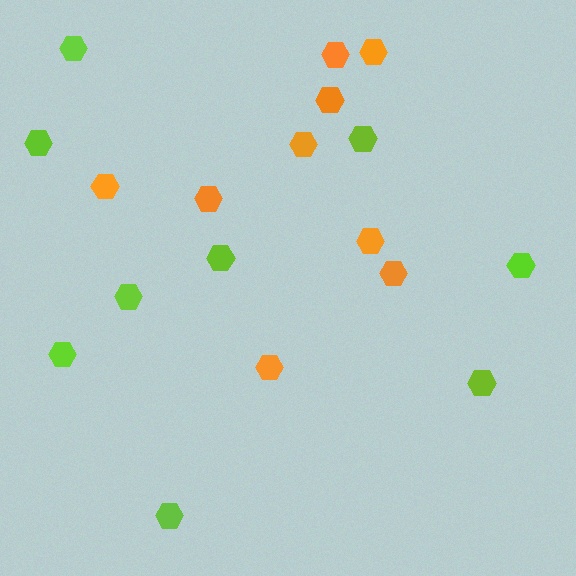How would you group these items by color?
There are 2 groups: one group of orange hexagons (9) and one group of lime hexagons (9).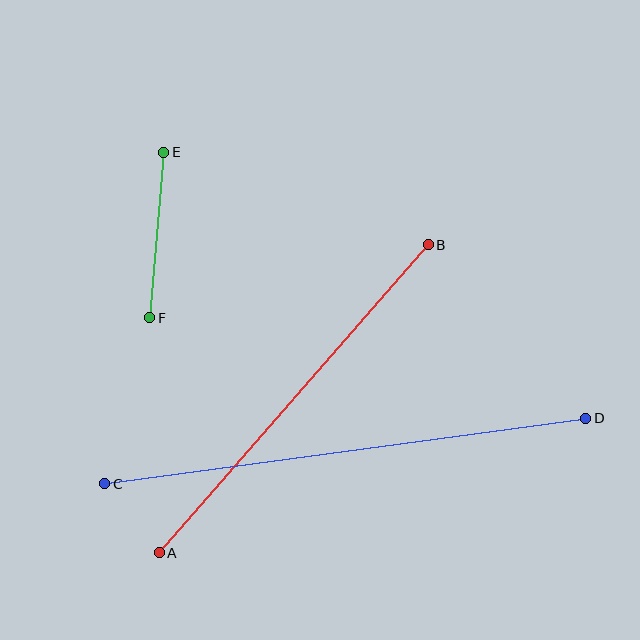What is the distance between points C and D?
The distance is approximately 485 pixels.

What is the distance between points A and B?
The distance is approximately 409 pixels.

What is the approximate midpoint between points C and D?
The midpoint is at approximately (345, 451) pixels.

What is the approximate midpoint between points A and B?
The midpoint is at approximately (294, 399) pixels.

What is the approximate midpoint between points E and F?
The midpoint is at approximately (157, 235) pixels.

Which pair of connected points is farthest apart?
Points C and D are farthest apart.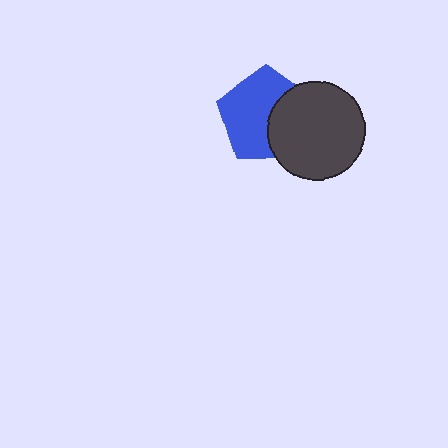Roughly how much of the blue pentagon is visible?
About half of it is visible (roughly 62%).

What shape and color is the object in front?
The object in front is a dark gray circle.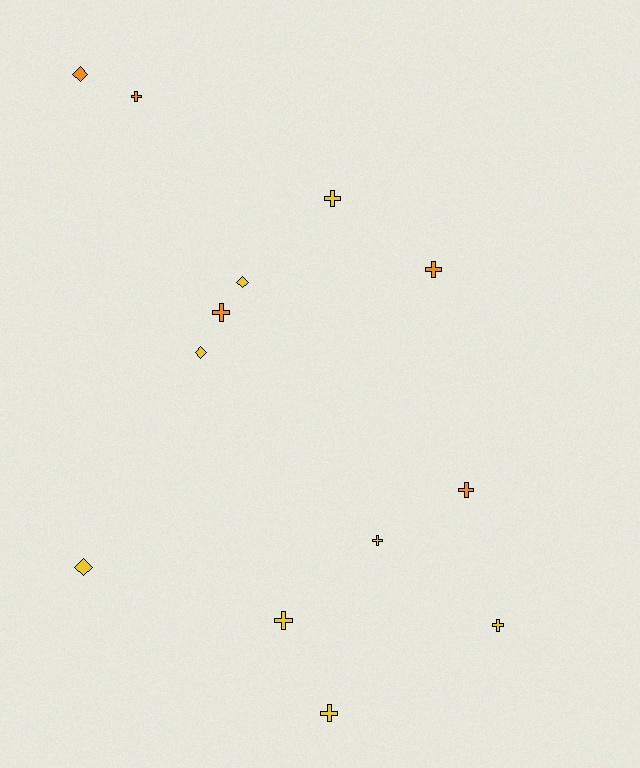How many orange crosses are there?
There are 4 orange crosses.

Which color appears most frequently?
Yellow, with 8 objects.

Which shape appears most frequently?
Cross, with 9 objects.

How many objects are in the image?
There are 13 objects.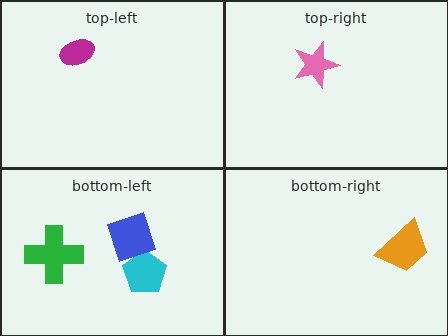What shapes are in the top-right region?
The pink star.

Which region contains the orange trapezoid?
The bottom-right region.